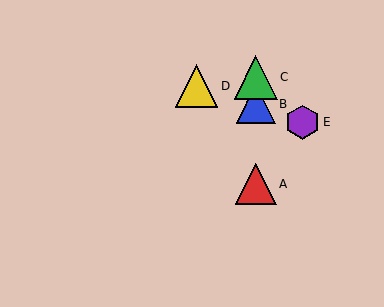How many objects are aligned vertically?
3 objects (A, B, C) are aligned vertically.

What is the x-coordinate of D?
Object D is at x≈197.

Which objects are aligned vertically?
Objects A, B, C are aligned vertically.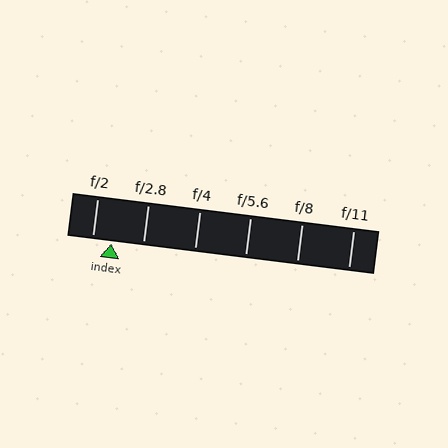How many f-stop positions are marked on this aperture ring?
There are 6 f-stop positions marked.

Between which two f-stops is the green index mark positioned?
The index mark is between f/2 and f/2.8.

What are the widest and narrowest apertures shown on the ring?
The widest aperture shown is f/2 and the narrowest is f/11.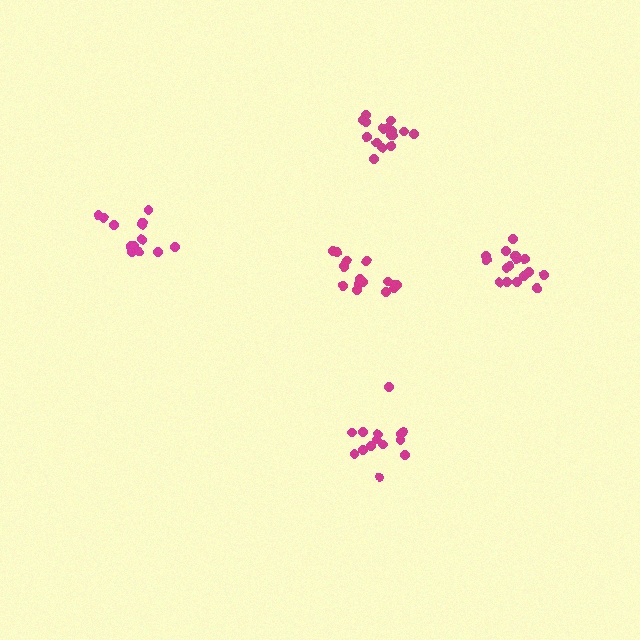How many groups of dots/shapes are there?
There are 5 groups.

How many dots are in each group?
Group 1: 15 dots, Group 2: 16 dots, Group 3: 14 dots, Group 4: 15 dots, Group 5: 17 dots (77 total).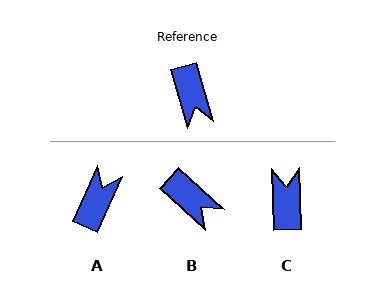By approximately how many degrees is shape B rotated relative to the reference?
Approximately 31 degrees counter-clockwise.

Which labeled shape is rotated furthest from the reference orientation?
C, about 166 degrees away.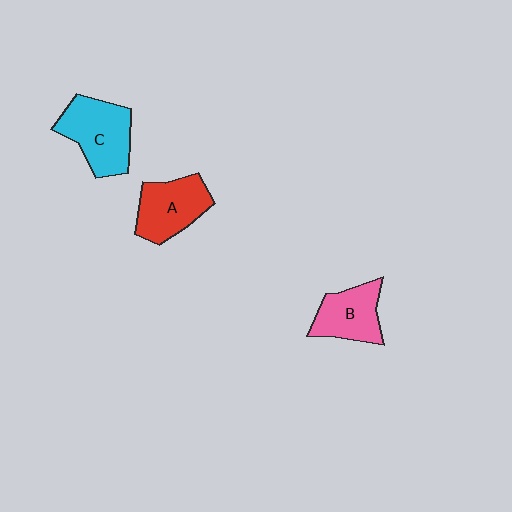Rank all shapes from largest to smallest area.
From largest to smallest: C (cyan), A (red), B (pink).